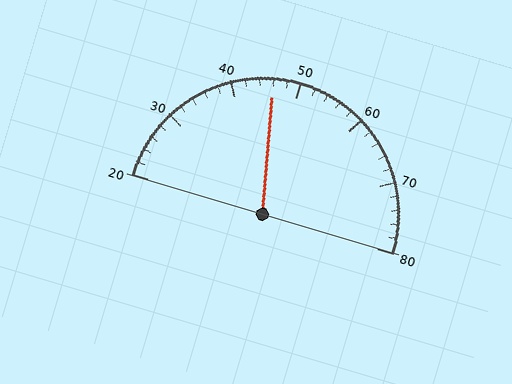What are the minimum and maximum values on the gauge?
The gauge ranges from 20 to 80.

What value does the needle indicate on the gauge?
The needle indicates approximately 46.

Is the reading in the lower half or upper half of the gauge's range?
The reading is in the lower half of the range (20 to 80).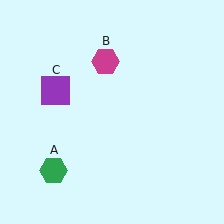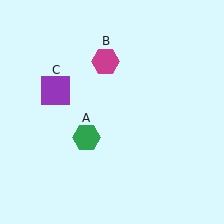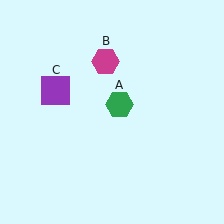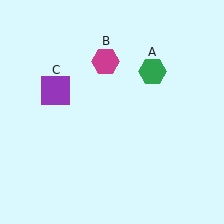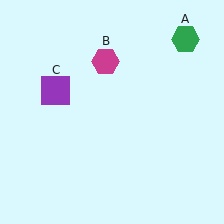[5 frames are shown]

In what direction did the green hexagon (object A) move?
The green hexagon (object A) moved up and to the right.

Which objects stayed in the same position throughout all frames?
Magenta hexagon (object B) and purple square (object C) remained stationary.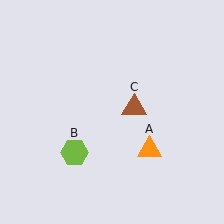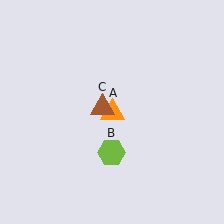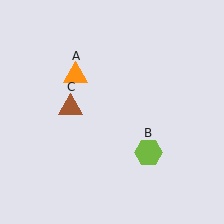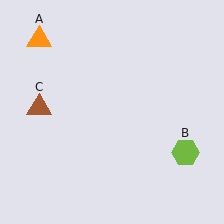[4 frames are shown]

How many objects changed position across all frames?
3 objects changed position: orange triangle (object A), lime hexagon (object B), brown triangle (object C).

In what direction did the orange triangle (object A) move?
The orange triangle (object A) moved up and to the left.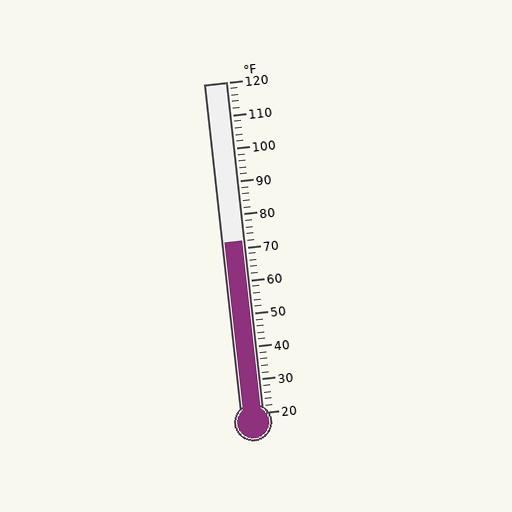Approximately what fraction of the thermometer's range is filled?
The thermometer is filled to approximately 50% of its range.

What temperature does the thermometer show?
The thermometer shows approximately 72°F.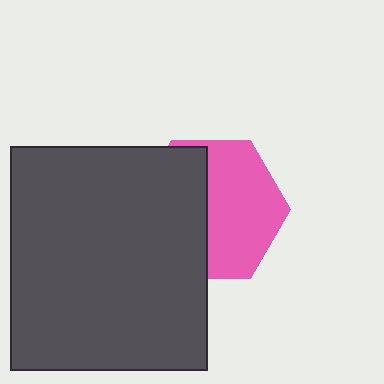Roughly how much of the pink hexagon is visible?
About half of it is visible (roughly 54%).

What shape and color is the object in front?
The object in front is a dark gray rectangle.